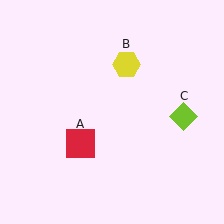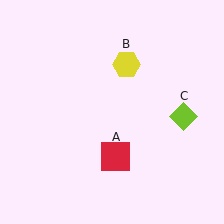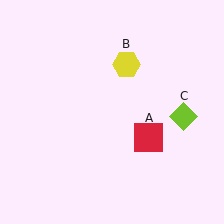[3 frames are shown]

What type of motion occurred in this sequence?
The red square (object A) rotated counterclockwise around the center of the scene.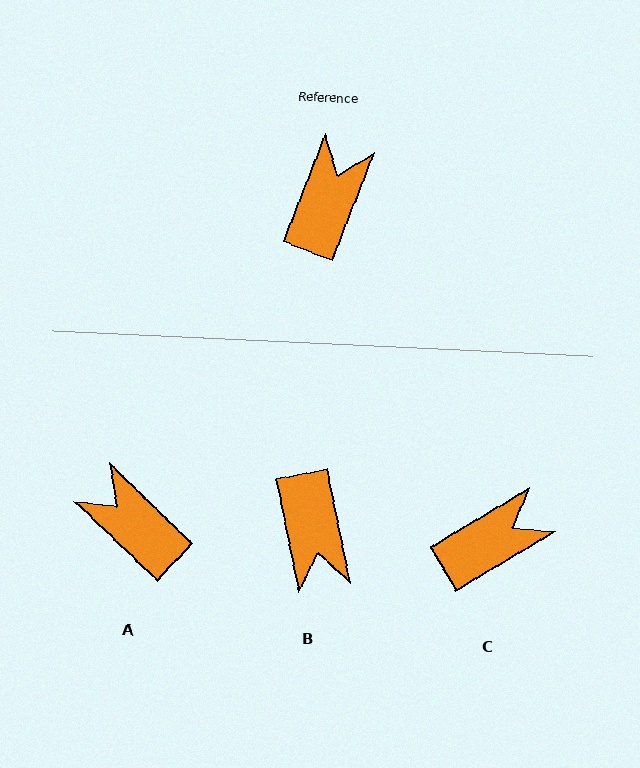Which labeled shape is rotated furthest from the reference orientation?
B, about 148 degrees away.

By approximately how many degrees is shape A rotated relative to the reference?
Approximately 67 degrees counter-clockwise.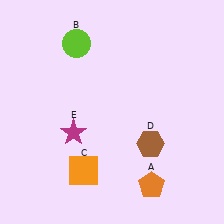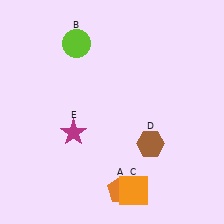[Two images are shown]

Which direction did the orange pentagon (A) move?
The orange pentagon (A) moved left.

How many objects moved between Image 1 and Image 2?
2 objects moved between the two images.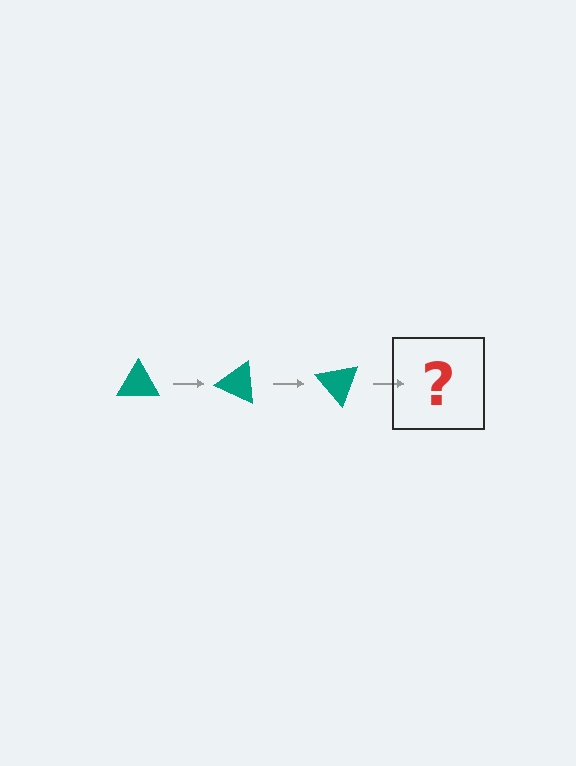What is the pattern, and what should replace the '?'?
The pattern is that the triangle rotates 25 degrees each step. The '?' should be a teal triangle rotated 75 degrees.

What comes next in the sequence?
The next element should be a teal triangle rotated 75 degrees.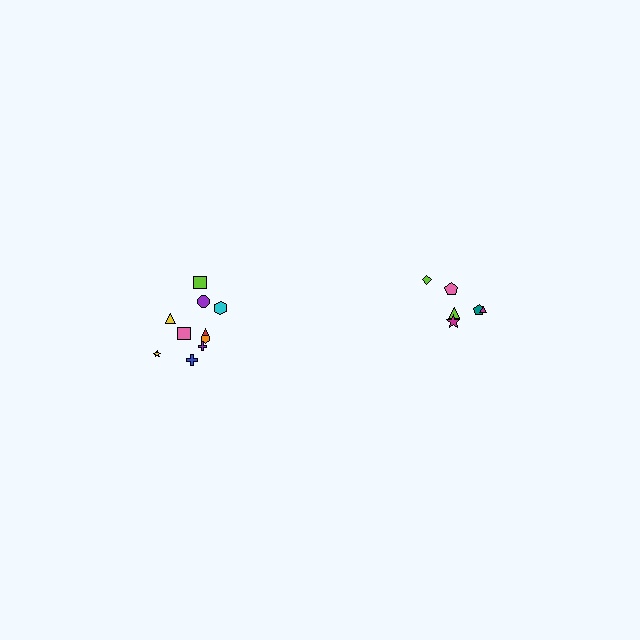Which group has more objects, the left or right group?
The left group.